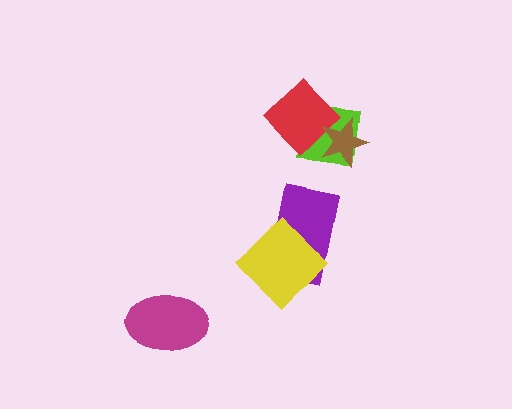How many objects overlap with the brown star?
1 object overlaps with the brown star.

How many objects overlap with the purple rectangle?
1 object overlaps with the purple rectangle.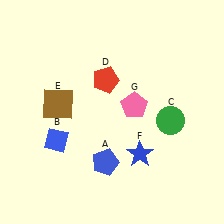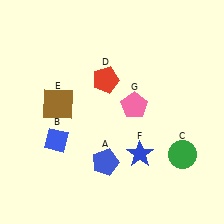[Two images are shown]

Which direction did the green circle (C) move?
The green circle (C) moved down.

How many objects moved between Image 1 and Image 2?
1 object moved between the two images.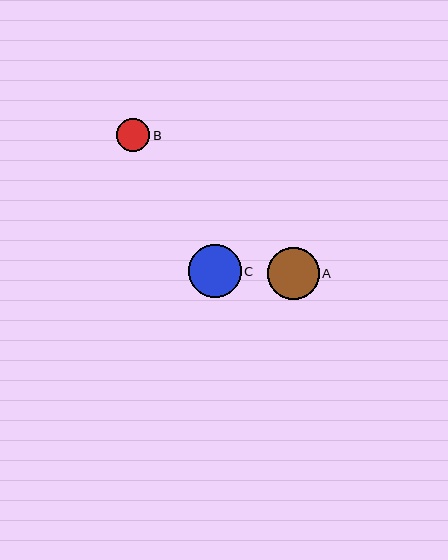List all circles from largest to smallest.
From largest to smallest: C, A, B.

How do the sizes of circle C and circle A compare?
Circle C and circle A are approximately the same size.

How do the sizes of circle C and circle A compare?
Circle C and circle A are approximately the same size.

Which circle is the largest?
Circle C is the largest with a size of approximately 53 pixels.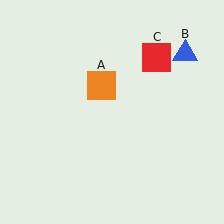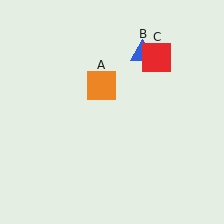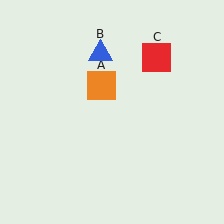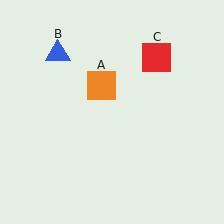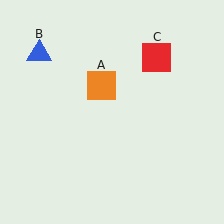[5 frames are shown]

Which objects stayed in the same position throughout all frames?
Orange square (object A) and red square (object C) remained stationary.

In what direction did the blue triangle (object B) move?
The blue triangle (object B) moved left.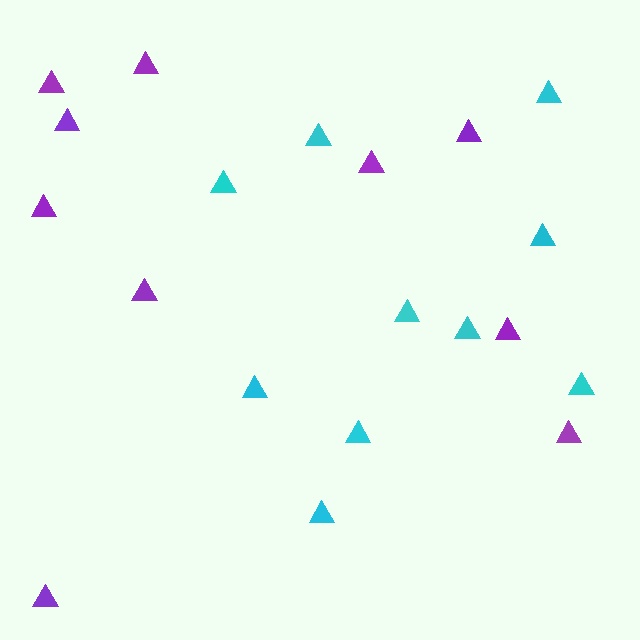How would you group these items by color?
There are 2 groups: one group of purple triangles (10) and one group of cyan triangles (10).